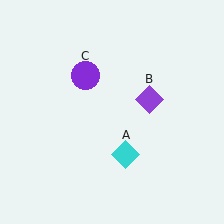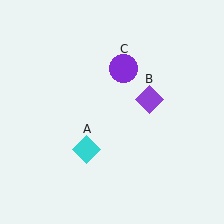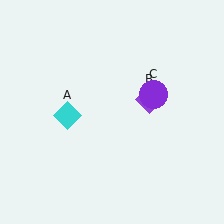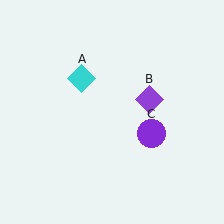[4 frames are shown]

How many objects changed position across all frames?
2 objects changed position: cyan diamond (object A), purple circle (object C).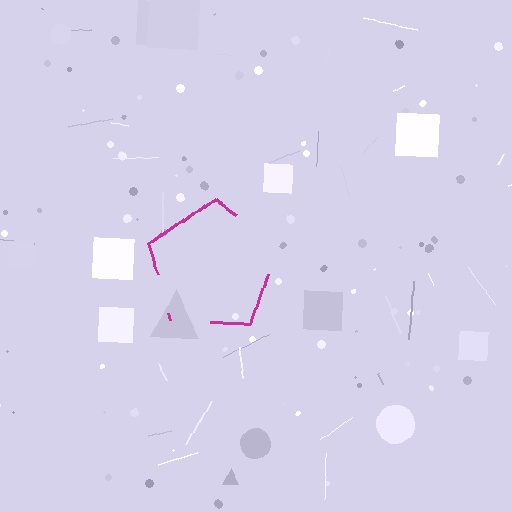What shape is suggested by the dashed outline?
The dashed outline suggests a pentagon.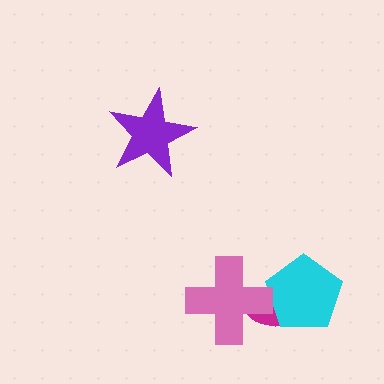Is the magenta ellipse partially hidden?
Yes, it is partially covered by another shape.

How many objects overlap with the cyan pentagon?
2 objects overlap with the cyan pentagon.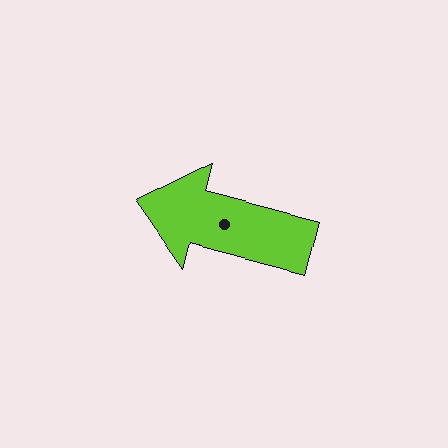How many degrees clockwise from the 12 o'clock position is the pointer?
Approximately 284 degrees.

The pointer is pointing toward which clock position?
Roughly 9 o'clock.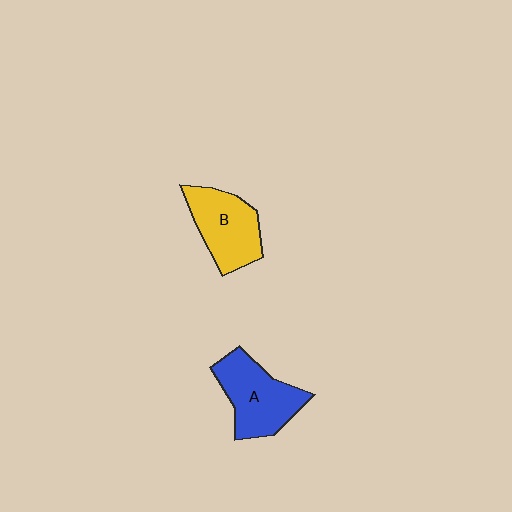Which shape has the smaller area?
Shape B (yellow).